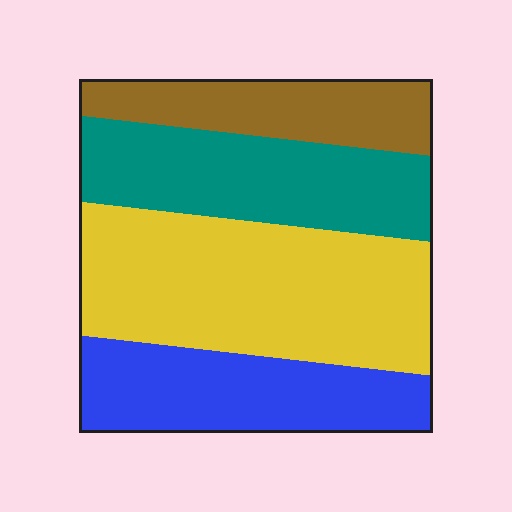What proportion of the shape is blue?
Blue takes up between a sixth and a third of the shape.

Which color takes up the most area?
Yellow, at roughly 40%.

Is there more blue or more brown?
Blue.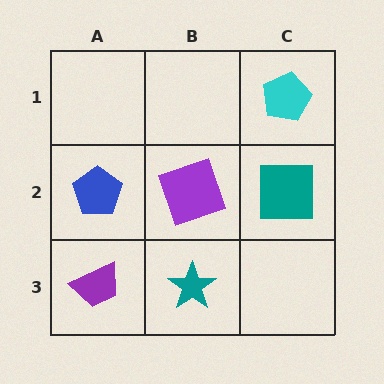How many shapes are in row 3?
2 shapes.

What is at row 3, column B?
A teal star.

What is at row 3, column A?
A purple trapezoid.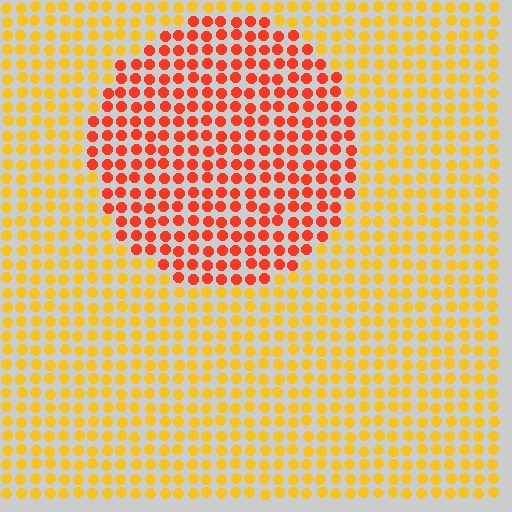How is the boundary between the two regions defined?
The boundary is defined purely by a slight shift in hue (about 40 degrees). Spacing, size, and orientation are identical on both sides.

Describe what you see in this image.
The image is filled with small yellow elements in a uniform arrangement. A circle-shaped region is visible where the elements are tinted to a slightly different hue, forming a subtle color boundary.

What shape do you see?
I see a circle.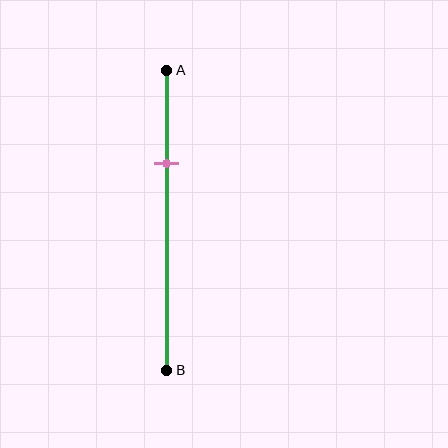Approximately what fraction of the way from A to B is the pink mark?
The pink mark is approximately 30% of the way from A to B.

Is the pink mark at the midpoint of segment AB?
No, the mark is at about 30% from A, not at the 50% midpoint.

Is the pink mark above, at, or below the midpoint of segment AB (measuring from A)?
The pink mark is above the midpoint of segment AB.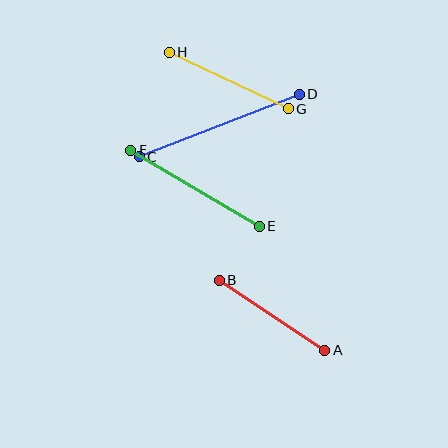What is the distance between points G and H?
The distance is approximately 132 pixels.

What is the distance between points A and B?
The distance is approximately 127 pixels.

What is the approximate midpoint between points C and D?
The midpoint is at approximately (219, 126) pixels.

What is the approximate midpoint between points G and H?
The midpoint is at approximately (229, 81) pixels.